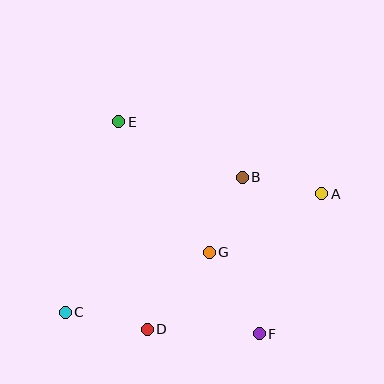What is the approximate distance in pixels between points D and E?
The distance between D and E is approximately 209 pixels.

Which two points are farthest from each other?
Points A and C are farthest from each other.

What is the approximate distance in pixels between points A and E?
The distance between A and E is approximately 215 pixels.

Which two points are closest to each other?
Points A and B are closest to each other.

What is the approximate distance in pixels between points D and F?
The distance between D and F is approximately 112 pixels.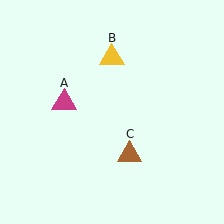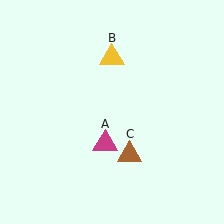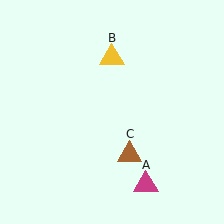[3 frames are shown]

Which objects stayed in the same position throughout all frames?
Yellow triangle (object B) and brown triangle (object C) remained stationary.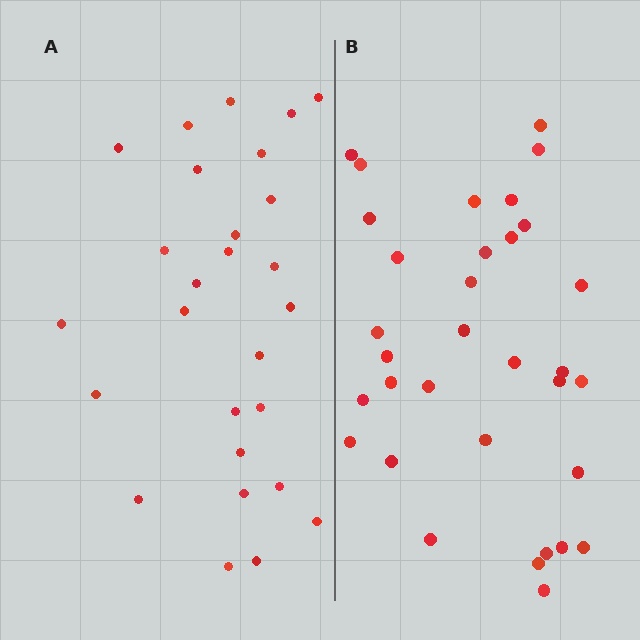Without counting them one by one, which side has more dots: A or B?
Region B (the right region) has more dots.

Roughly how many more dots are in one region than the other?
Region B has about 6 more dots than region A.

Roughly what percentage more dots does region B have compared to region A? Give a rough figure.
About 20% more.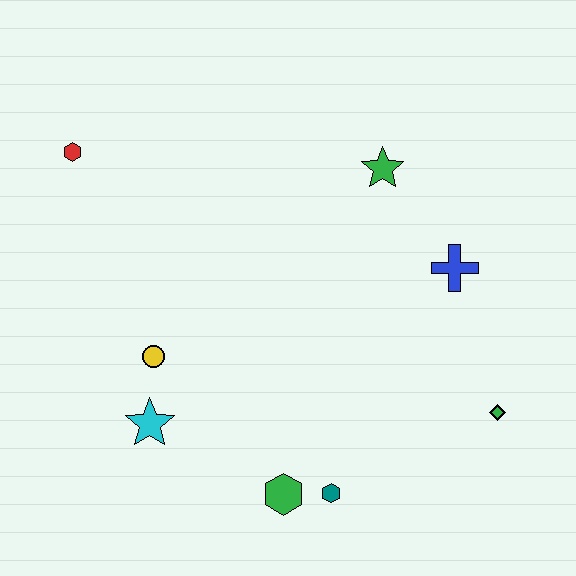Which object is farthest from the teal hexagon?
The red hexagon is farthest from the teal hexagon.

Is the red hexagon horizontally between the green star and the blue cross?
No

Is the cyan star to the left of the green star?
Yes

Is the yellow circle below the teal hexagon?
No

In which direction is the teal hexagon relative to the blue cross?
The teal hexagon is below the blue cross.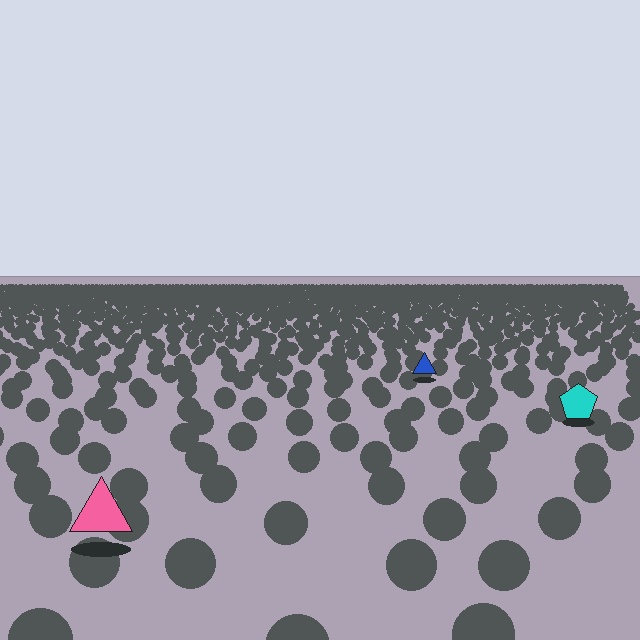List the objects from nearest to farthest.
From nearest to farthest: the pink triangle, the cyan pentagon, the blue triangle.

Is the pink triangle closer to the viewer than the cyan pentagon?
Yes. The pink triangle is closer — you can tell from the texture gradient: the ground texture is coarser near it.